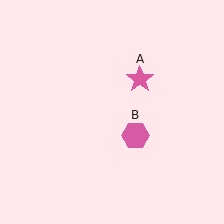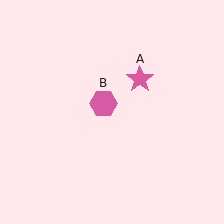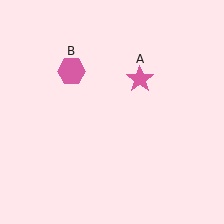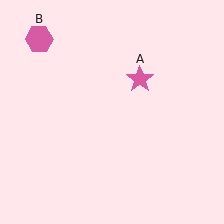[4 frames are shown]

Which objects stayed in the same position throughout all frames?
Pink star (object A) remained stationary.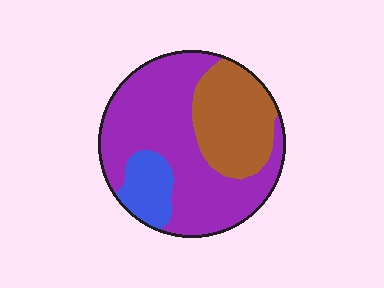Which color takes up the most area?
Purple, at roughly 60%.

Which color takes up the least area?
Blue, at roughly 10%.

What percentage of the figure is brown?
Brown takes up about one quarter (1/4) of the figure.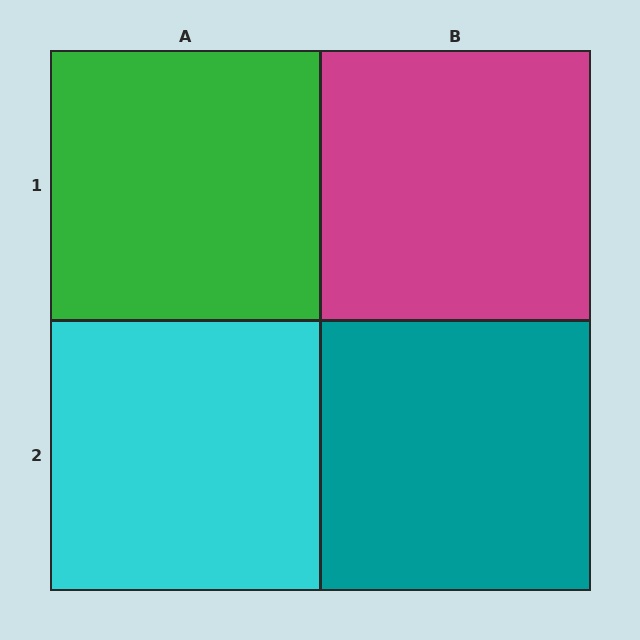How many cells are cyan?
1 cell is cyan.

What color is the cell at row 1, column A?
Green.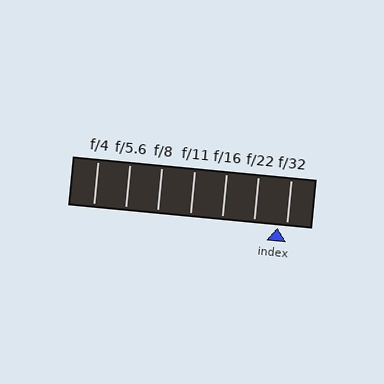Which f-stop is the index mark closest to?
The index mark is closest to f/32.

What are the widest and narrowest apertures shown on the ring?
The widest aperture shown is f/4 and the narrowest is f/32.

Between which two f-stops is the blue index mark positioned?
The index mark is between f/22 and f/32.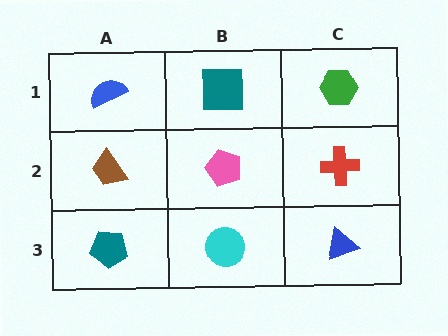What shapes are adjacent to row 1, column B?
A pink pentagon (row 2, column B), a blue semicircle (row 1, column A), a green hexagon (row 1, column C).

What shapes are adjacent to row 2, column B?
A teal square (row 1, column B), a cyan circle (row 3, column B), a brown trapezoid (row 2, column A), a red cross (row 2, column C).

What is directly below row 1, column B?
A pink pentagon.